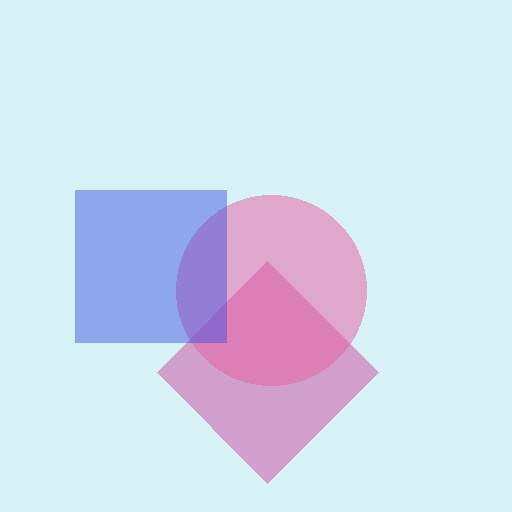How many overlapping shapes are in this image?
There are 3 overlapping shapes in the image.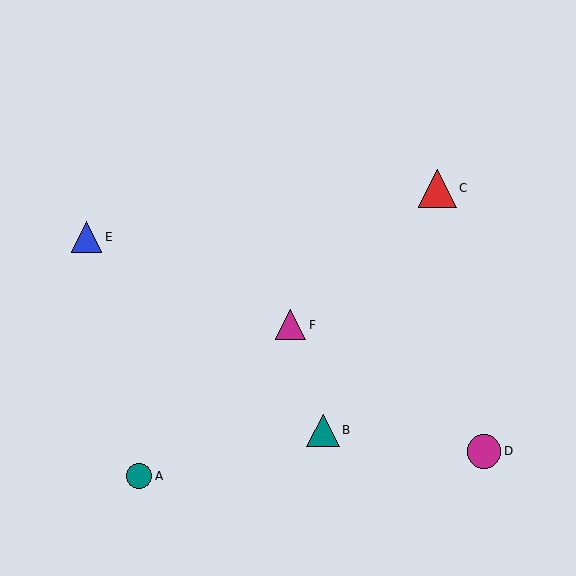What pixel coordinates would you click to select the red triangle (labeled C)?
Click at (437, 188) to select the red triangle C.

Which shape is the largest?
The red triangle (labeled C) is the largest.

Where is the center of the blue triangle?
The center of the blue triangle is at (86, 237).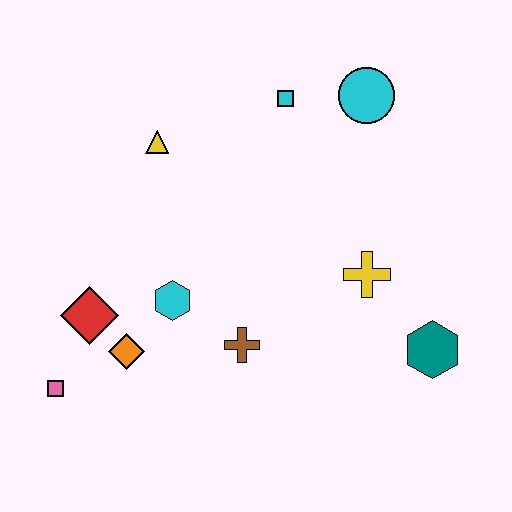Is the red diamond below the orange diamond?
No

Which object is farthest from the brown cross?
The cyan circle is farthest from the brown cross.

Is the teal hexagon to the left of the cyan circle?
No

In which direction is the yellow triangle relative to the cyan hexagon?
The yellow triangle is above the cyan hexagon.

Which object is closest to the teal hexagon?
The yellow cross is closest to the teal hexagon.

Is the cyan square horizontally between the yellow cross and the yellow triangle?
Yes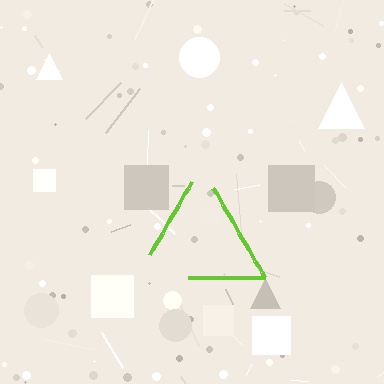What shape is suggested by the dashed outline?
The dashed outline suggests a triangle.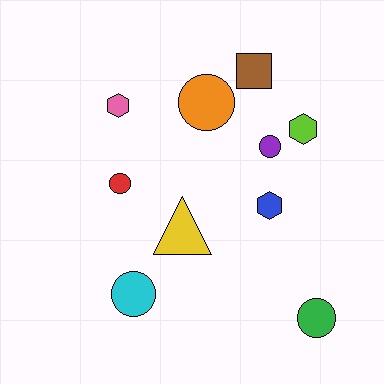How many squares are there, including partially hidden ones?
There is 1 square.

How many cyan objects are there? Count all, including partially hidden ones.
There is 1 cyan object.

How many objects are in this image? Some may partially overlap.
There are 10 objects.